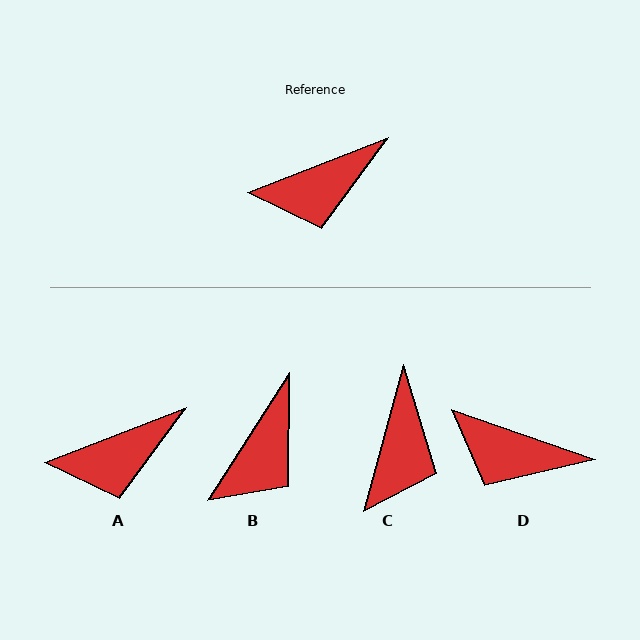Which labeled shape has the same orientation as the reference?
A.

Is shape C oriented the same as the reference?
No, it is off by about 53 degrees.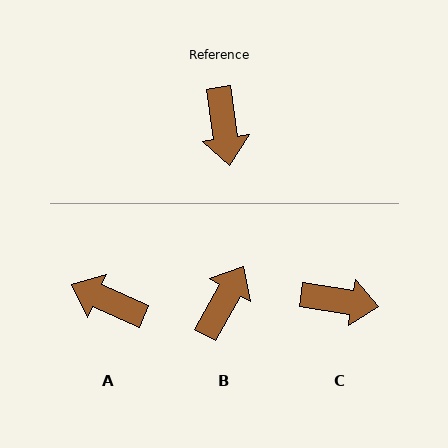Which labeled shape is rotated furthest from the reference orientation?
B, about 143 degrees away.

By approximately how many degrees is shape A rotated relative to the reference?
Approximately 122 degrees clockwise.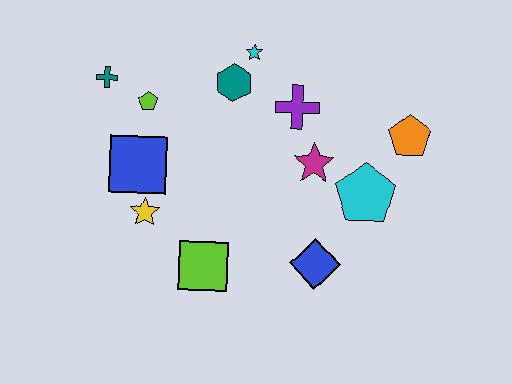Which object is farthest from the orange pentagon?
The teal cross is farthest from the orange pentagon.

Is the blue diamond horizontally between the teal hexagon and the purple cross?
No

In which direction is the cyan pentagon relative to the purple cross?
The cyan pentagon is below the purple cross.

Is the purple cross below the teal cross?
Yes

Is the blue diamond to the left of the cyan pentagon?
Yes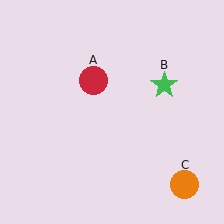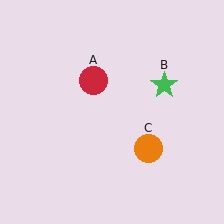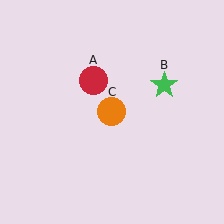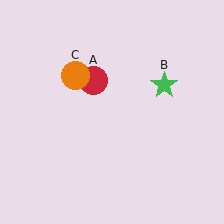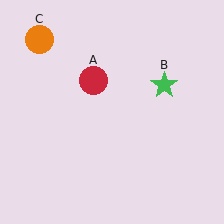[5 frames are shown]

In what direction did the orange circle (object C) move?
The orange circle (object C) moved up and to the left.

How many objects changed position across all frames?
1 object changed position: orange circle (object C).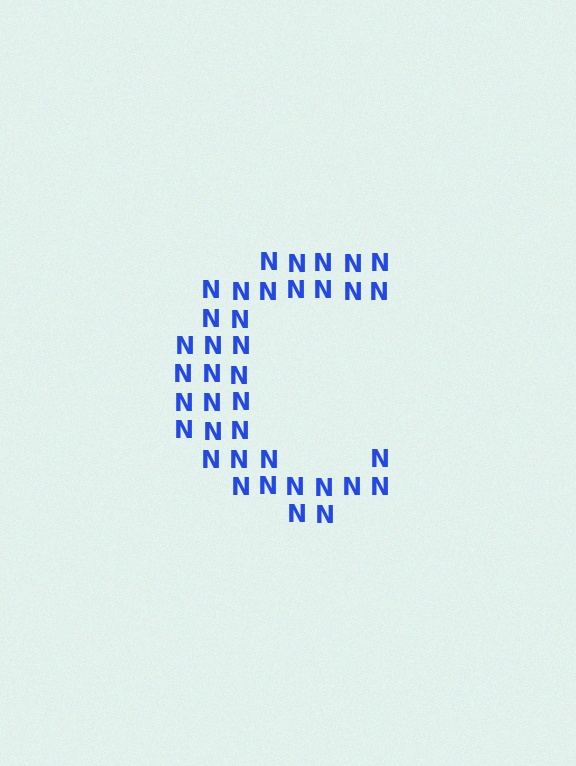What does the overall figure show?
The overall figure shows the letter C.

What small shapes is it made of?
It is made of small letter N's.